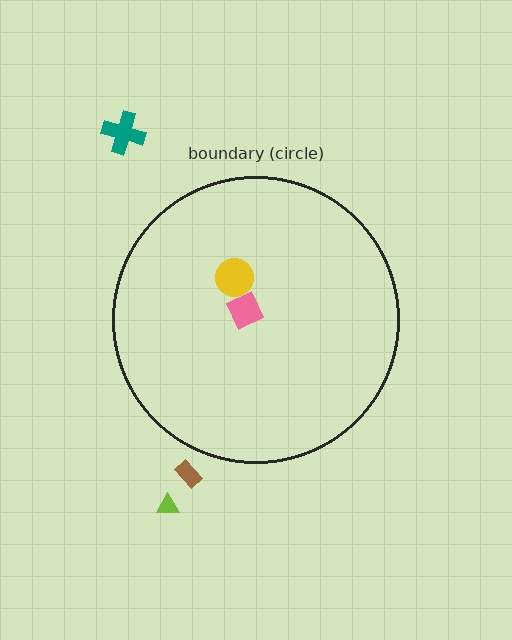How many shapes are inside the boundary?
2 inside, 3 outside.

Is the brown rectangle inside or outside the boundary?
Outside.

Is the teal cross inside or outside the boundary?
Outside.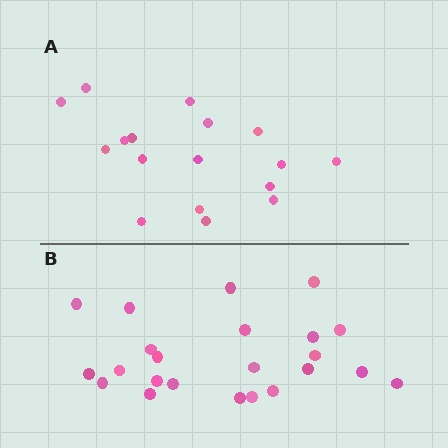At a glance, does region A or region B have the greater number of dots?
Region B (the bottom region) has more dots.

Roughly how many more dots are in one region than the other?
Region B has about 6 more dots than region A.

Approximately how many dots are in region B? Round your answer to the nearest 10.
About 20 dots. (The exact count is 23, which rounds to 20.)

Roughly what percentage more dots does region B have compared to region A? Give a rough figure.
About 35% more.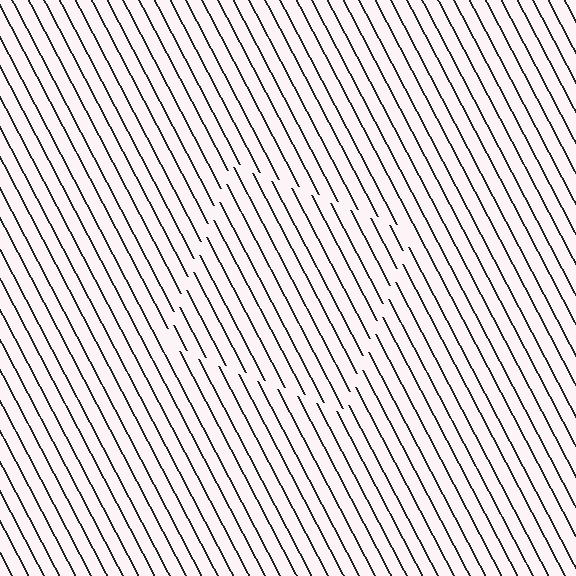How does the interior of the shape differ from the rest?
The interior of the shape contains the same grating, shifted by half a period — the contour is defined by the phase discontinuity where line-ends from the inner and outer gratings abut.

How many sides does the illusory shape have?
4 sides — the line-ends trace a square.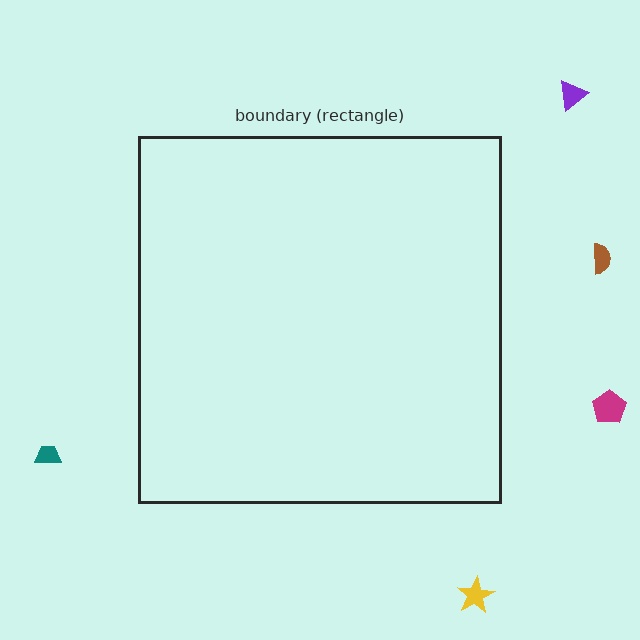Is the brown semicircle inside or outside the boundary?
Outside.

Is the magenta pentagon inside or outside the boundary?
Outside.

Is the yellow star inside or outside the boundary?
Outside.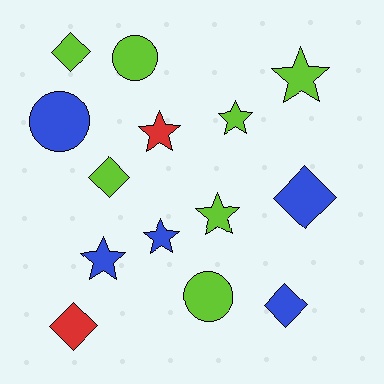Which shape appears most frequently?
Star, with 6 objects.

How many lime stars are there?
There are 3 lime stars.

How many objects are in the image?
There are 14 objects.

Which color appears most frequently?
Lime, with 7 objects.